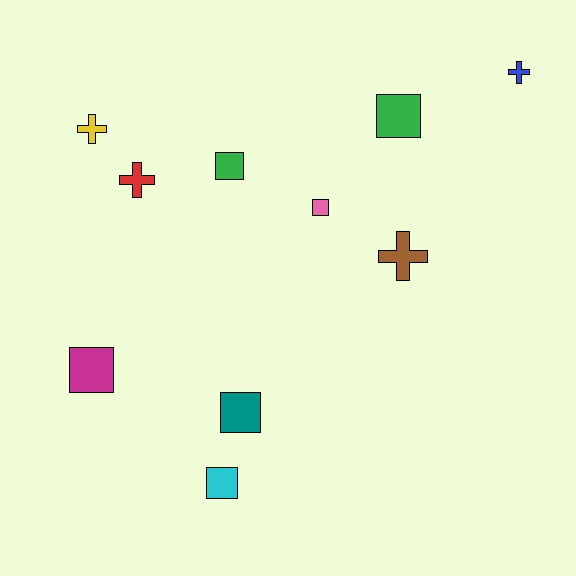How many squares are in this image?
There are 6 squares.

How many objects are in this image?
There are 10 objects.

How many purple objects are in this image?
There are no purple objects.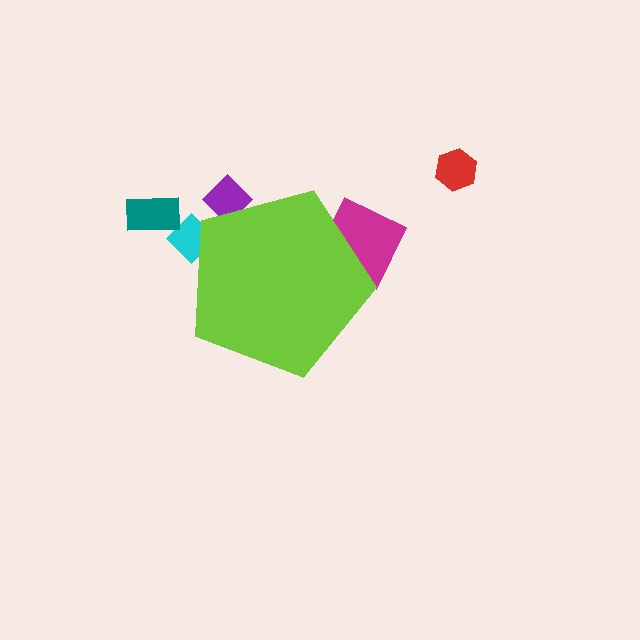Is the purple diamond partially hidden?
Yes, the purple diamond is partially hidden behind the lime pentagon.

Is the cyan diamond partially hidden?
Yes, the cyan diamond is partially hidden behind the lime pentagon.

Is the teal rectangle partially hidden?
No, the teal rectangle is fully visible.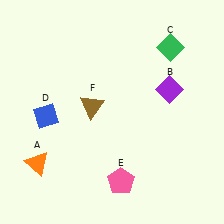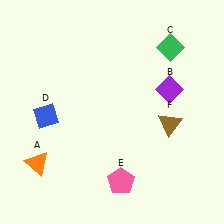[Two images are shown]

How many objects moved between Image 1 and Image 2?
1 object moved between the two images.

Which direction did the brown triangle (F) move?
The brown triangle (F) moved right.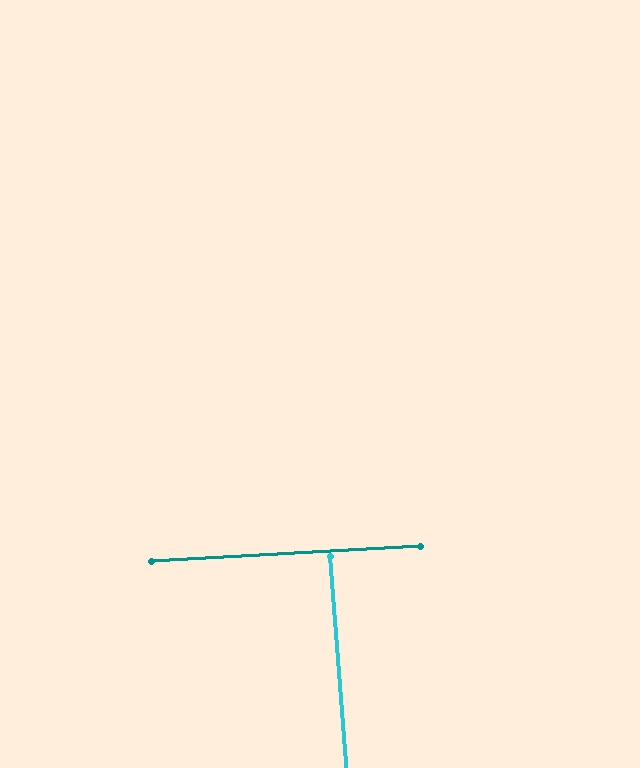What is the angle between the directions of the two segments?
Approximately 89 degrees.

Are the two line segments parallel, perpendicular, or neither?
Perpendicular — they meet at approximately 89°.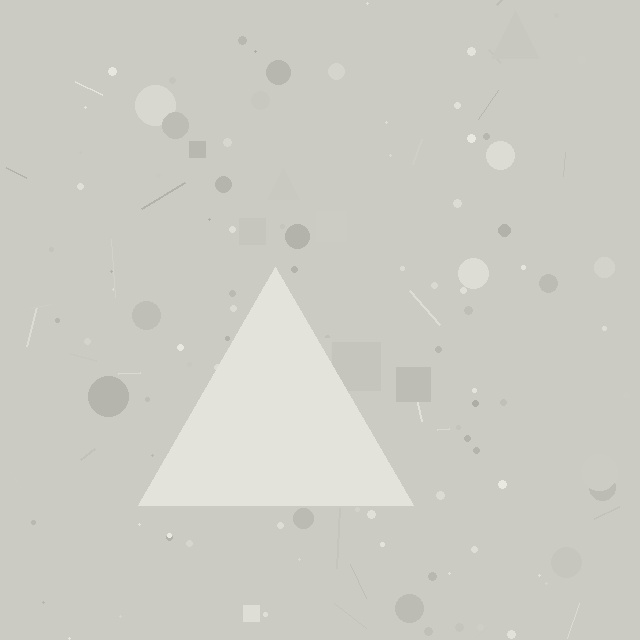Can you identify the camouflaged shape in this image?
The camouflaged shape is a triangle.